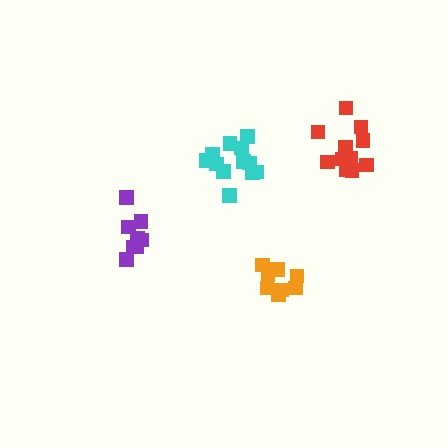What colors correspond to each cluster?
The clusters are colored: orange, red, purple, cyan.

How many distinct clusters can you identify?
There are 4 distinct clusters.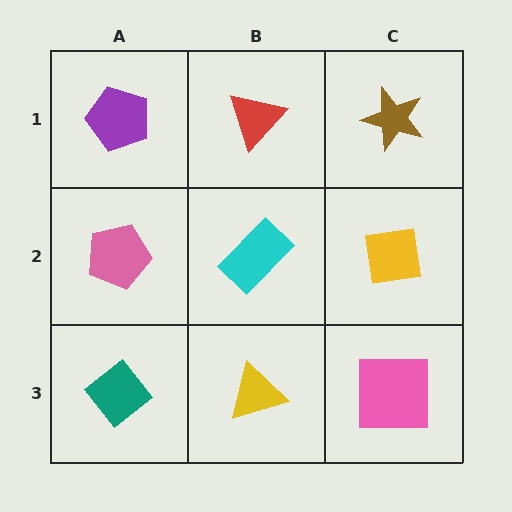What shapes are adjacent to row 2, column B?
A red triangle (row 1, column B), a yellow triangle (row 3, column B), a pink pentagon (row 2, column A), a yellow square (row 2, column C).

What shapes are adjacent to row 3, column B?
A cyan rectangle (row 2, column B), a teal diamond (row 3, column A), a pink square (row 3, column C).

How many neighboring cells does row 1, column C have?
2.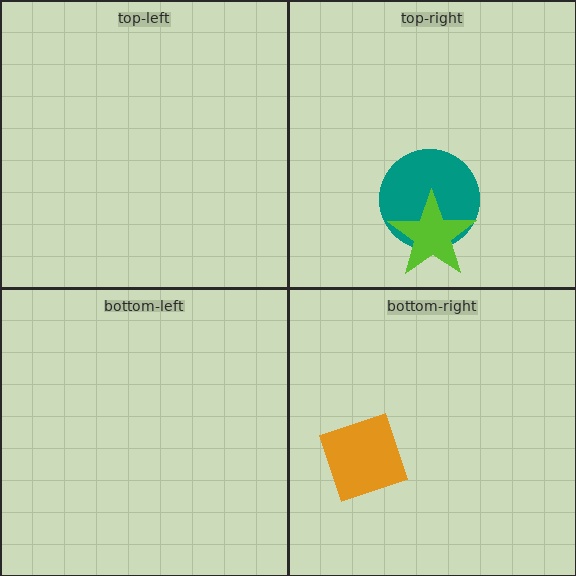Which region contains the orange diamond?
The bottom-right region.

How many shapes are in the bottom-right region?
1.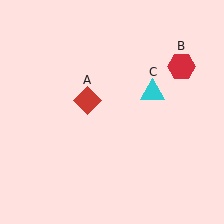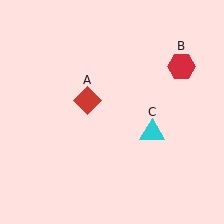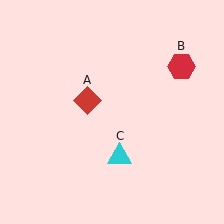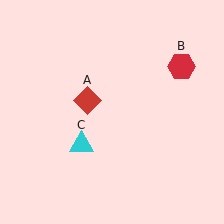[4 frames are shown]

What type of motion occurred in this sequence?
The cyan triangle (object C) rotated clockwise around the center of the scene.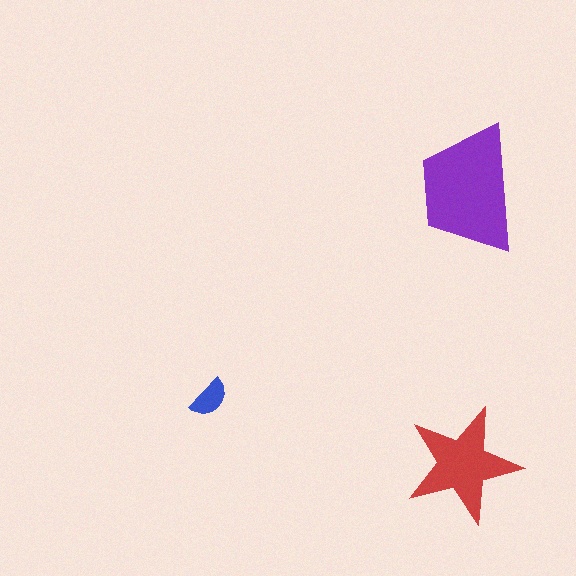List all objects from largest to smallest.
The purple trapezoid, the red star, the blue semicircle.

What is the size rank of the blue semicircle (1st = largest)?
3rd.